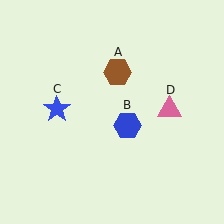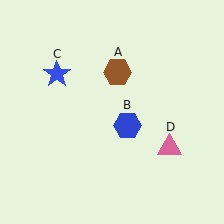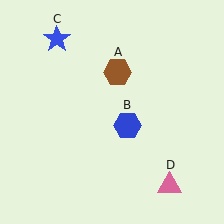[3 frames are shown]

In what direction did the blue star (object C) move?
The blue star (object C) moved up.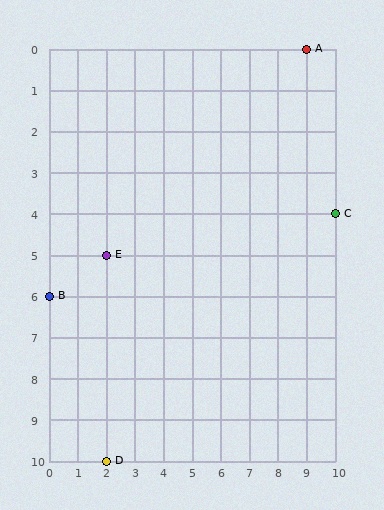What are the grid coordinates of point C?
Point C is at grid coordinates (10, 4).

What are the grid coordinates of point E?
Point E is at grid coordinates (2, 5).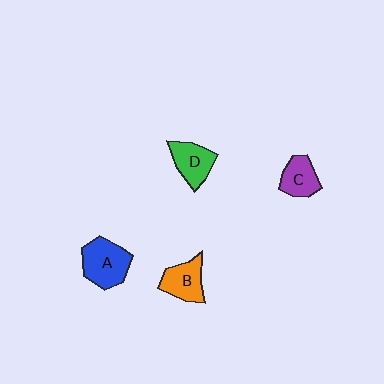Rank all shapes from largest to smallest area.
From largest to smallest: A (blue), D (green), B (orange), C (purple).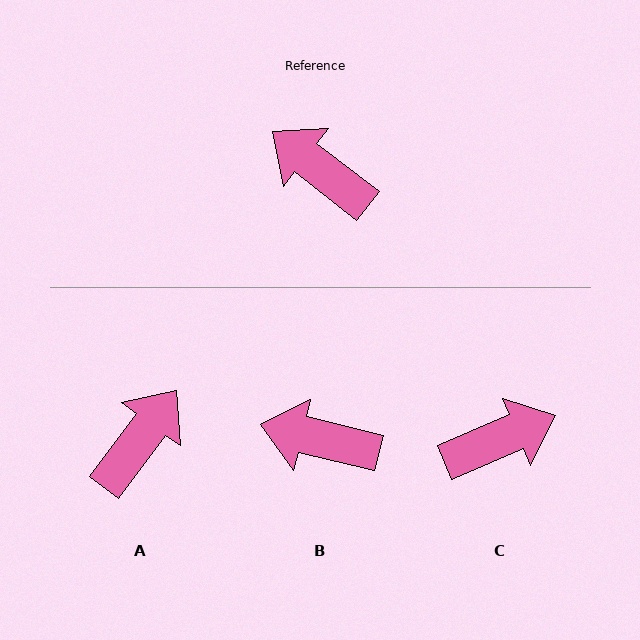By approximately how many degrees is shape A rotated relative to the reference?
Approximately 89 degrees clockwise.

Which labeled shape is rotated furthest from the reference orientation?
C, about 119 degrees away.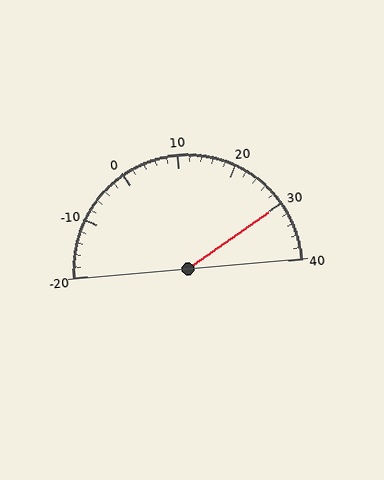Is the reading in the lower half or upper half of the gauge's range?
The reading is in the upper half of the range (-20 to 40).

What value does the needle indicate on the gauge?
The needle indicates approximately 30.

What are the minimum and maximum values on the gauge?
The gauge ranges from -20 to 40.